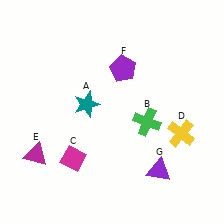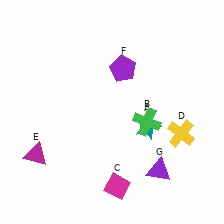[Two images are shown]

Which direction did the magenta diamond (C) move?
The magenta diamond (C) moved right.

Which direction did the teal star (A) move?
The teal star (A) moved right.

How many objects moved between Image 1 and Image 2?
2 objects moved between the two images.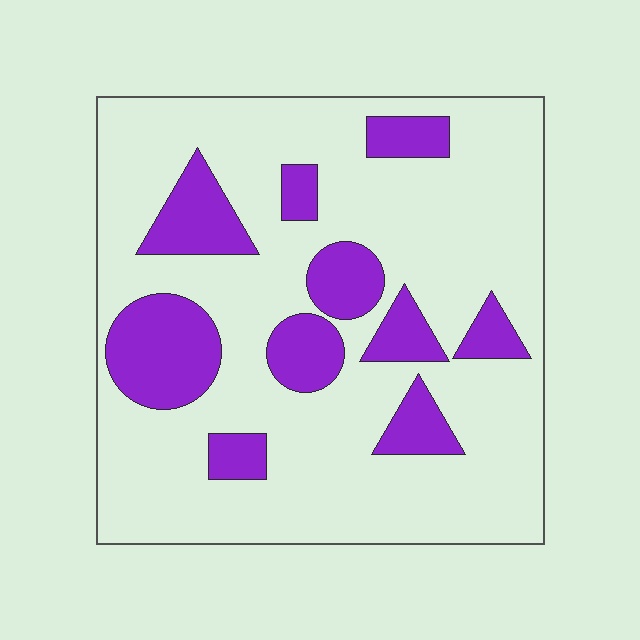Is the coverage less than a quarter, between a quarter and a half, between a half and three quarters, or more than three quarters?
Less than a quarter.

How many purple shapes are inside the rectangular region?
10.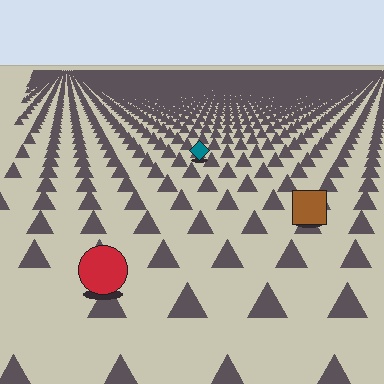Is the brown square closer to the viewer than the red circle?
No. The red circle is closer — you can tell from the texture gradient: the ground texture is coarser near it.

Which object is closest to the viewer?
The red circle is closest. The texture marks near it are larger and more spread out.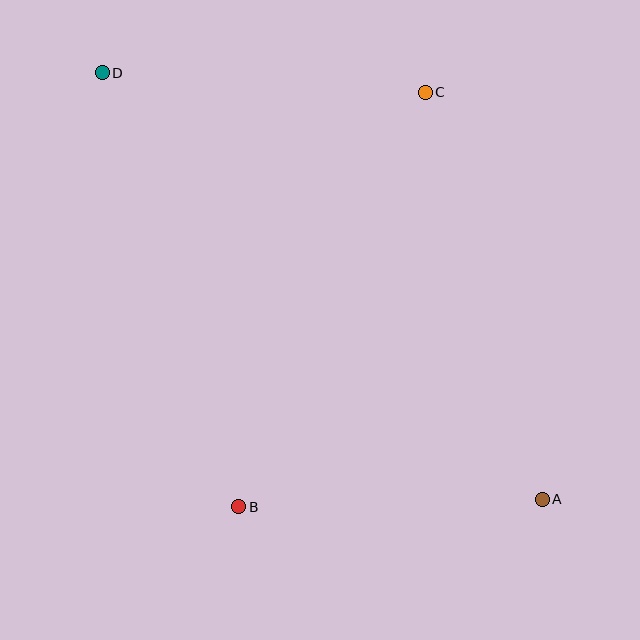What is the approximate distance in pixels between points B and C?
The distance between B and C is approximately 454 pixels.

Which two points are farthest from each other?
Points A and D are farthest from each other.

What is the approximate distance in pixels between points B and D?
The distance between B and D is approximately 455 pixels.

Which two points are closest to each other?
Points A and B are closest to each other.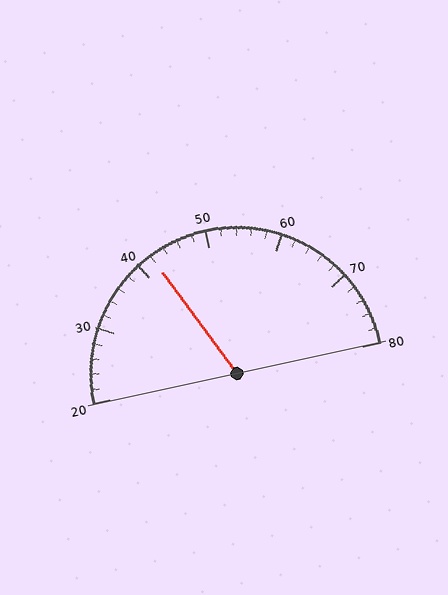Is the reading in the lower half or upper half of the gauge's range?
The reading is in the lower half of the range (20 to 80).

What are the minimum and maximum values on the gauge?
The gauge ranges from 20 to 80.